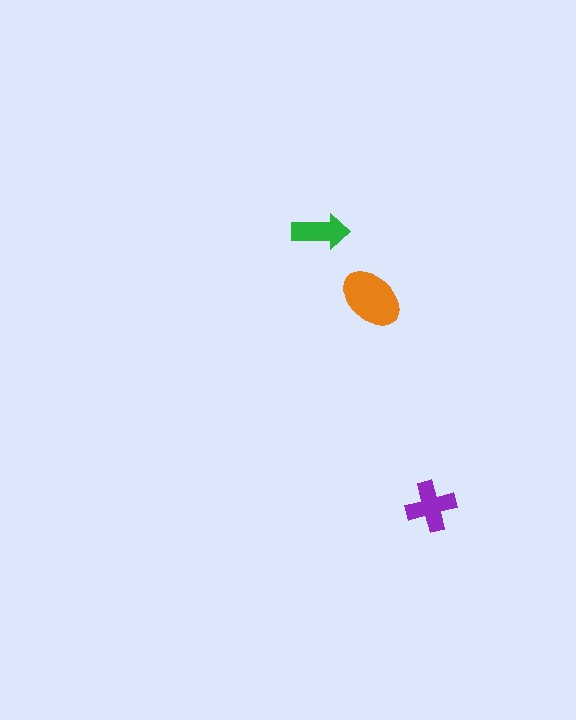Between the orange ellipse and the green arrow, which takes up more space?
The orange ellipse.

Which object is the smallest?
The green arrow.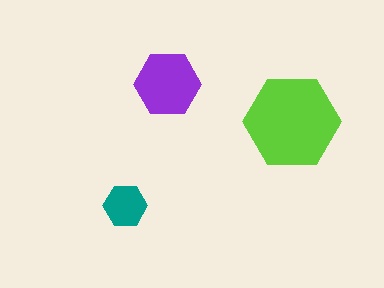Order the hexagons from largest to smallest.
the lime one, the purple one, the teal one.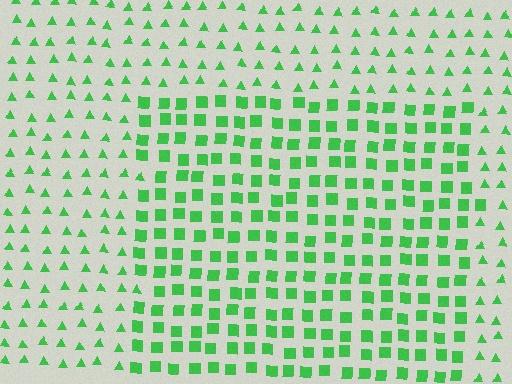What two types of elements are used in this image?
The image uses squares inside the rectangle region and triangles outside it.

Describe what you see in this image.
The image is filled with small green elements arranged in a uniform grid. A rectangle-shaped region contains squares, while the surrounding area contains triangles. The boundary is defined purely by the change in element shape.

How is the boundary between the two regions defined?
The boundary is defined by a change in element shape: squares inside vs. triangles outside. All elements share the same color and spacing.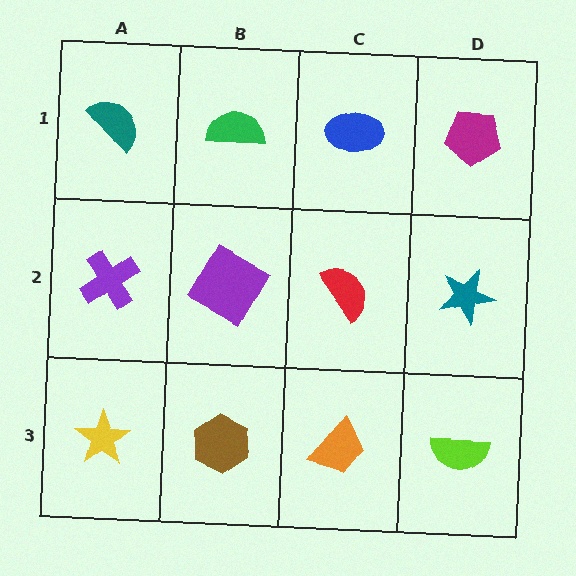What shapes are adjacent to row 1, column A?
A purple cross (row 2, column A), a green semicircle (row 1, column B).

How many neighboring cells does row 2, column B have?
4.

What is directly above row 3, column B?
A purple square.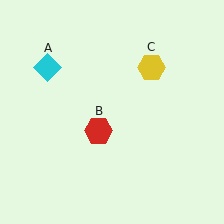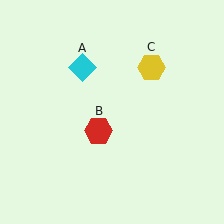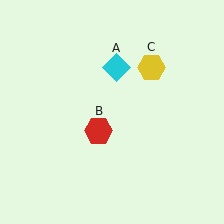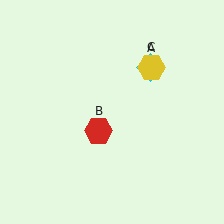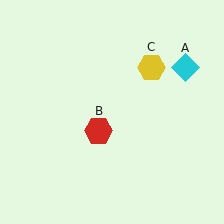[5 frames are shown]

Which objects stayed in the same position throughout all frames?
Red hexagon (object B) and yellow hexagon (object C) remained stationary.